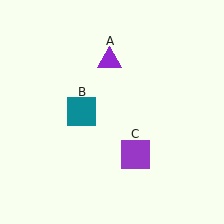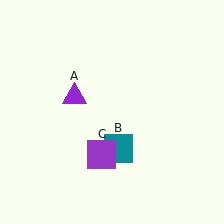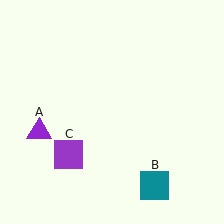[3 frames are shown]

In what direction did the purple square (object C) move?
The purple square (object C) moved left.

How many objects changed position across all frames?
3 objects changed position: purple triangle (object A), teal square (object B), purple square (object C).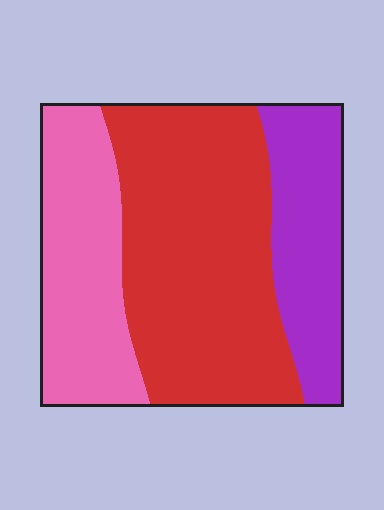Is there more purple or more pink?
Pink.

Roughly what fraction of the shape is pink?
Pink covers 28% of the shape.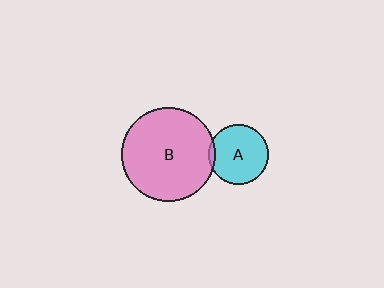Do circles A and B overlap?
Yes.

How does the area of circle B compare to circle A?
Approximately 2.4 times.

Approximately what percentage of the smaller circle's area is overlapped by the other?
Approximately 5%.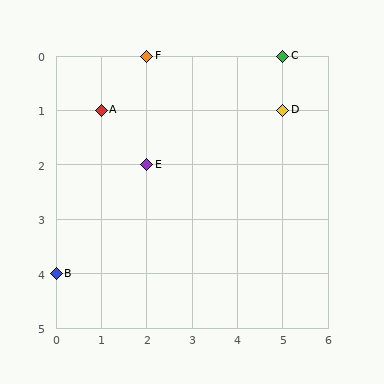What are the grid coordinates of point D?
Point D is at grid coordinates (5, 1).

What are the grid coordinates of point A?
Point A is at grid coordinates (1, 1).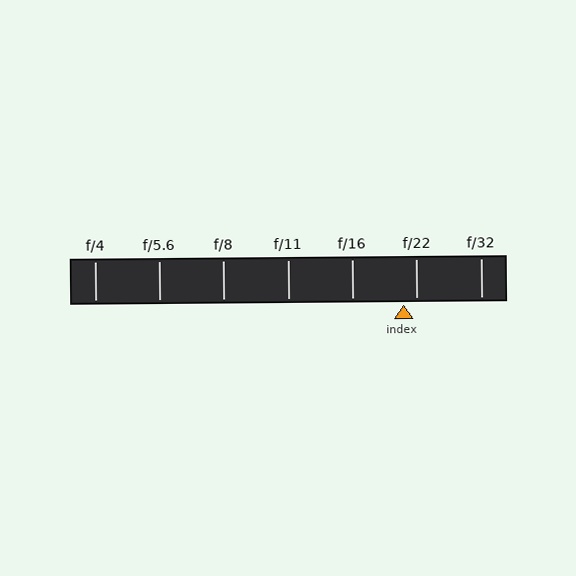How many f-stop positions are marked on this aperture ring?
There are 7 f-stop positions marked.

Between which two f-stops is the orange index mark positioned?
The index mark is between f/16 and f/22.